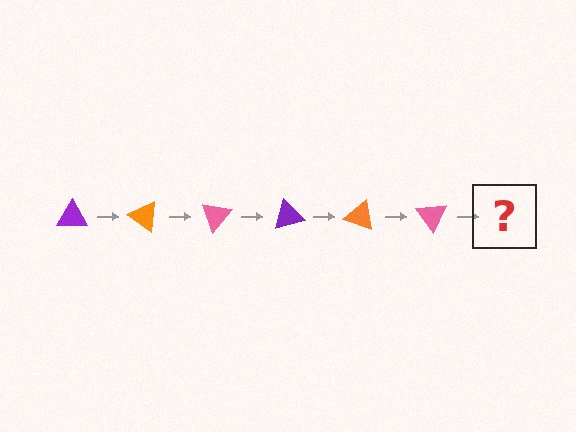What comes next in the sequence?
The next element should be a purple triangle, rotated 210 degrees from the start.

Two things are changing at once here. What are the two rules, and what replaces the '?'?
The two rules are that it rotates 35 degrees each step and the color cycles through purple, orange, and pink. The '?' should be a purple triangle, rotated 210 degrees from the start.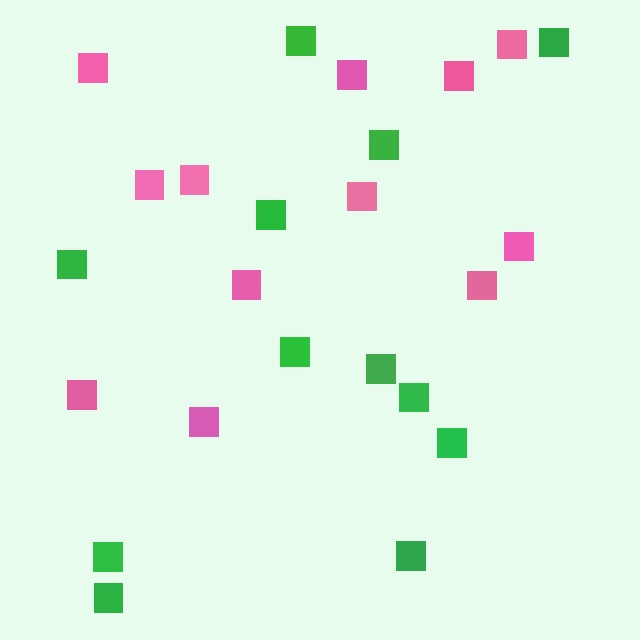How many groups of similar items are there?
There are 2 groups: one group of pink squares (12) and one group of green squares (12).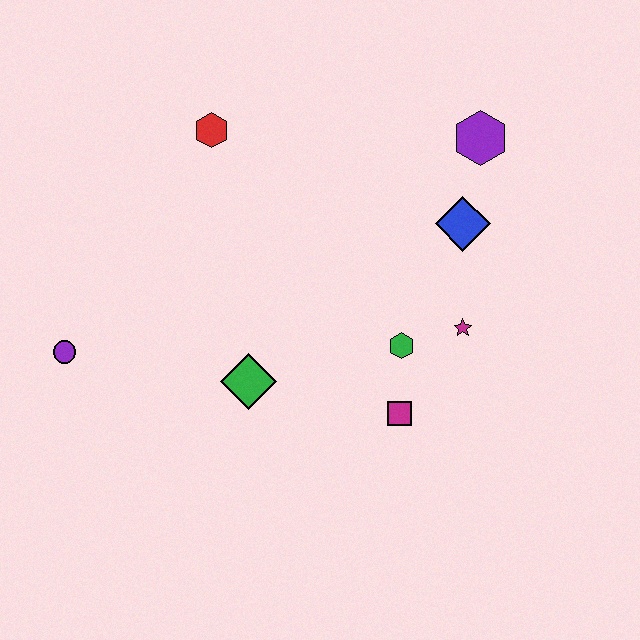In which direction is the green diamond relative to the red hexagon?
The green diamond is below the red hexagon.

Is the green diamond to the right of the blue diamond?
No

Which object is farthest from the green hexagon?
The purple circle is farthest from the green hexagon.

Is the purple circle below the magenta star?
Yes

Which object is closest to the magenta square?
The green hexagon is closest to the magenta square.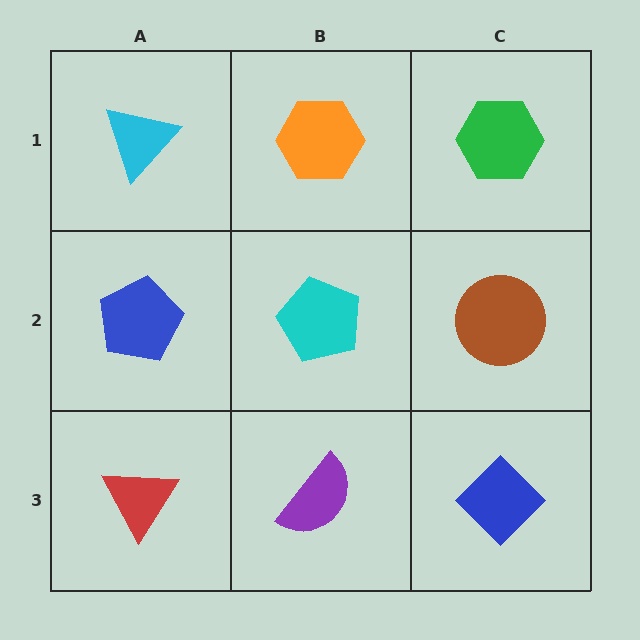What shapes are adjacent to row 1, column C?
A brown circle (row 2, column C), an orange hexagon (row 1, column B).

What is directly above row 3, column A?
A blue pentagon.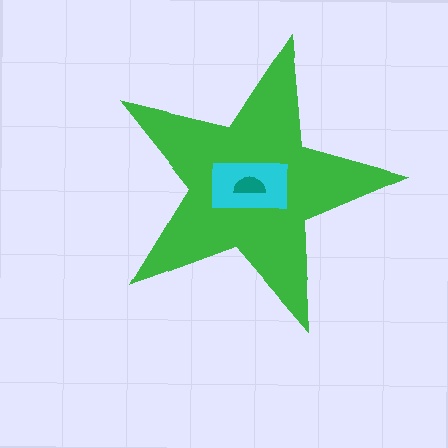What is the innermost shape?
The teal semicircle.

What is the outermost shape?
The green star.